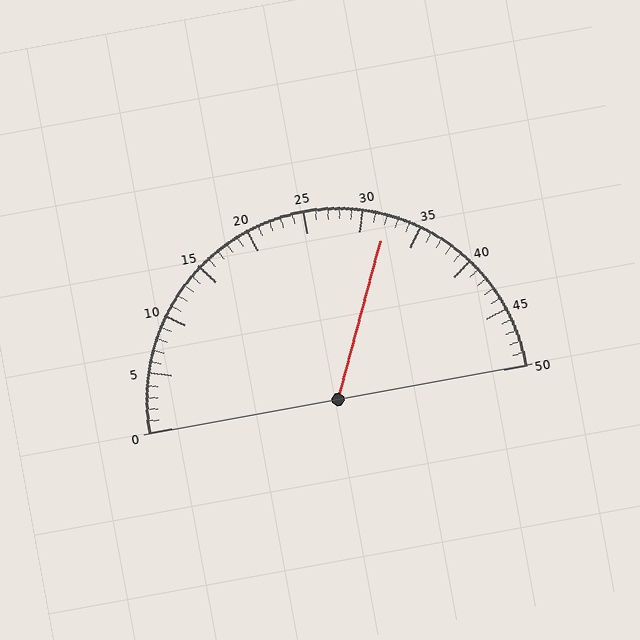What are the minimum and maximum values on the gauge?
The gauge ranges from 0 to 50.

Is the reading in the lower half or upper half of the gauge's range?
The reading is in the upper half of the range (0 to 50).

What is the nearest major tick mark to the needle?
The nearest major tick mark is 30.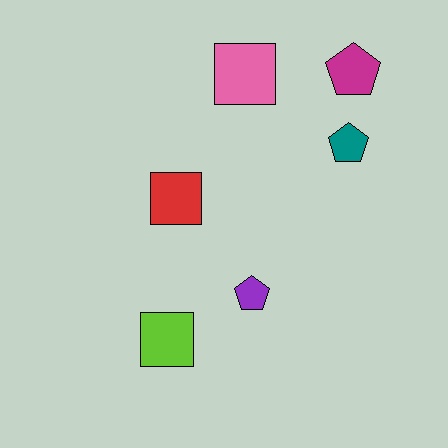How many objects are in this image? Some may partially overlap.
There are 6 objects.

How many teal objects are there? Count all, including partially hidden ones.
There is 1 teal object.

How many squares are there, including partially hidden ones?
There are 3 squares.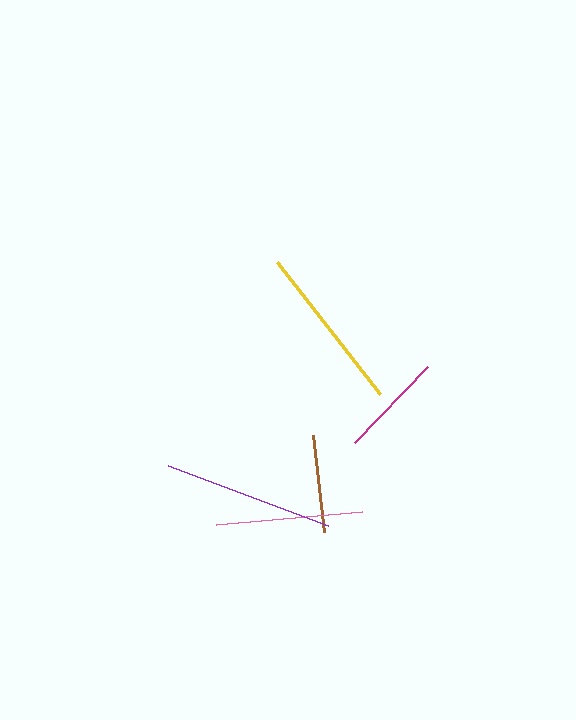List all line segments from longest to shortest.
From longest to shortest: purple, yellow, pink, magenta, brown.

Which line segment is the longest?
The purple line is the longest at approximately 171 pixels.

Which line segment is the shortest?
The brown line is the shortest at approximately 98 pixels.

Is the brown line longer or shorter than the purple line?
The purple line is longer than the brown line.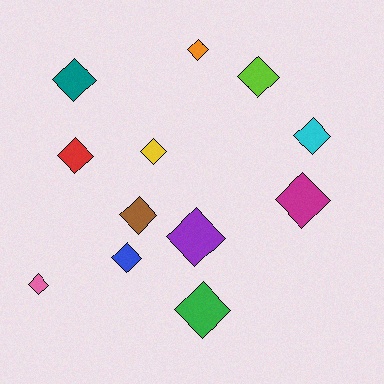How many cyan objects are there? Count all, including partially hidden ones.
There is 1 cyan object.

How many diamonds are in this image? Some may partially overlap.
There are 12 diamonds.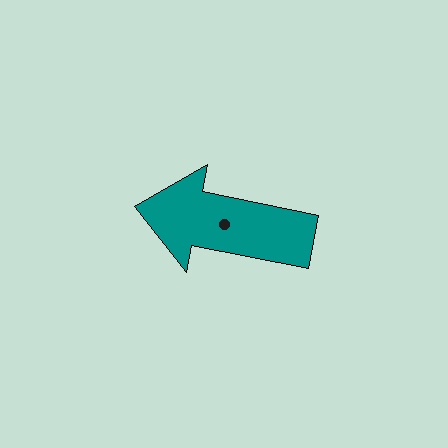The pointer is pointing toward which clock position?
Roughly 9 o'clock.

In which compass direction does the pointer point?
West.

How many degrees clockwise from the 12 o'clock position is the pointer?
Approximately 281 degrees.